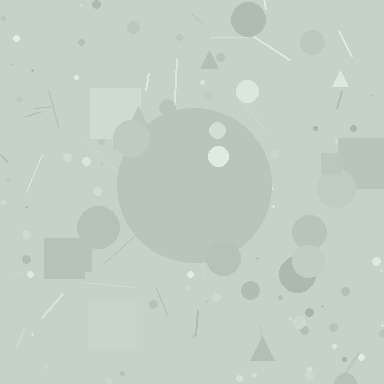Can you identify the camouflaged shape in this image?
The camouflaged shape is a circle.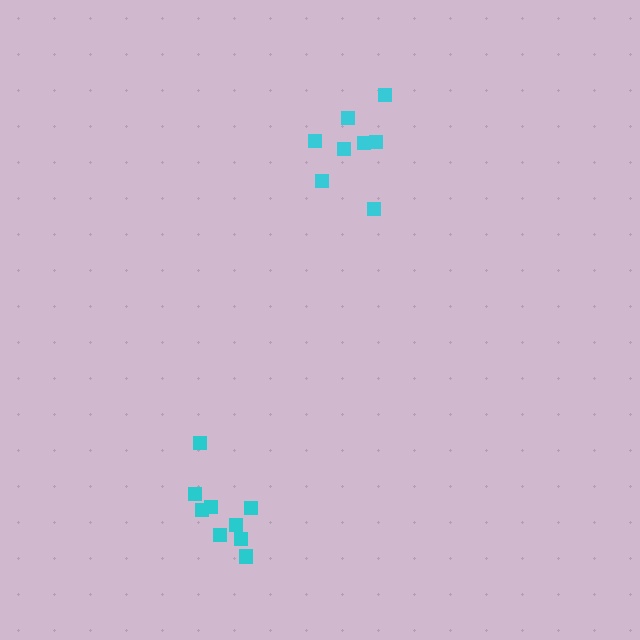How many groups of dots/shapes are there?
There are 2 groups.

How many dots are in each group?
Group 1: 9 dots, Group 2: 8 dots (17 total).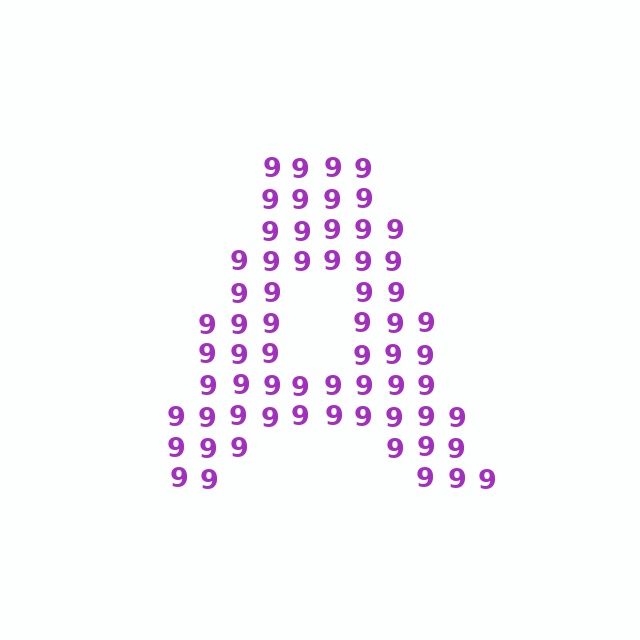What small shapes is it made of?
It is made of small digit 9's.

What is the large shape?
The large shape is the letter A.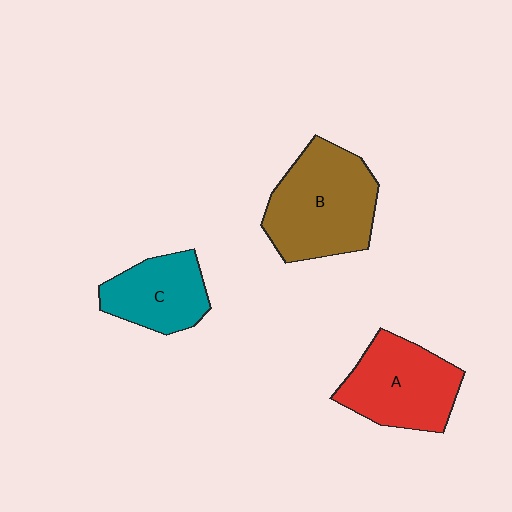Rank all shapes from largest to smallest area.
From largest to smallest: B (brown), A (red), C (teal).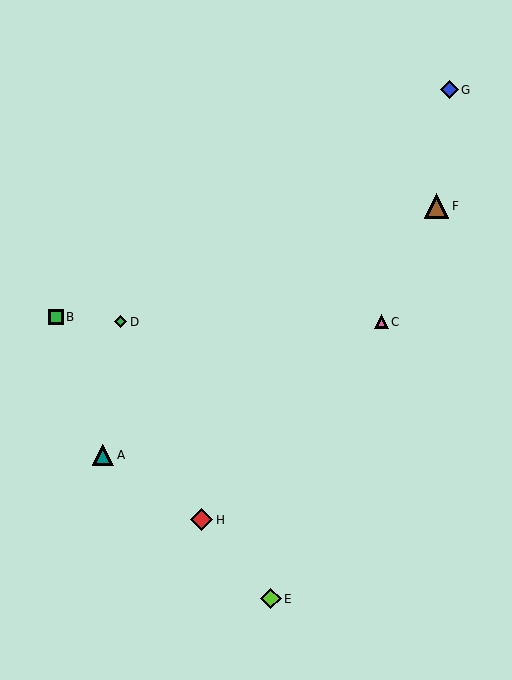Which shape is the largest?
The brown triangle (labeled F) is the largest.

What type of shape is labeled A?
Shape A is a teal triangle.